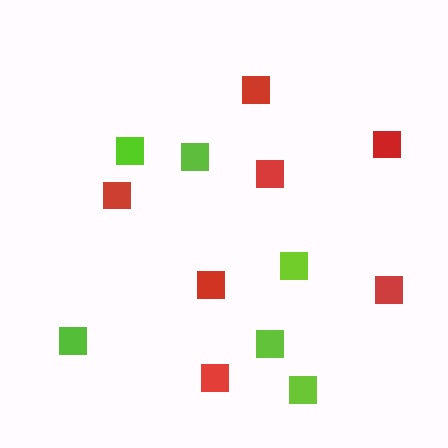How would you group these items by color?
There are 2 groups: one group of lime squares (6) and one group of red squares (7).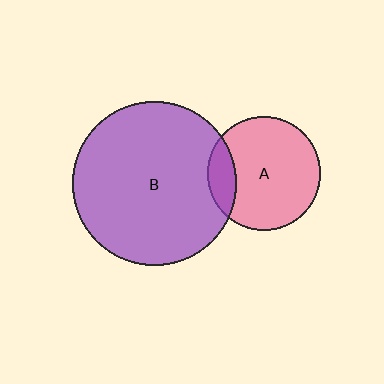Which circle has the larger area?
Circle B (purple).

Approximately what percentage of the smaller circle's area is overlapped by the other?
Approximately 15%.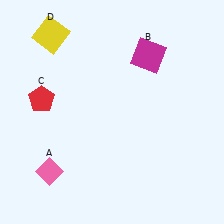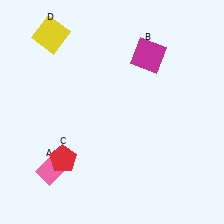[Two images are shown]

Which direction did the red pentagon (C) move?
The red pentagon (C) moved down.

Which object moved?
The red pentagon (C) moved down.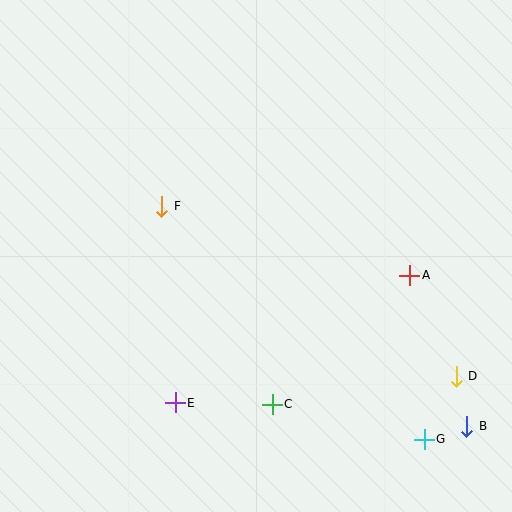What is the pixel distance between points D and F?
The distance between D and F is 340 pixels.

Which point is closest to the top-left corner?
Point F is closest to the top-left corner.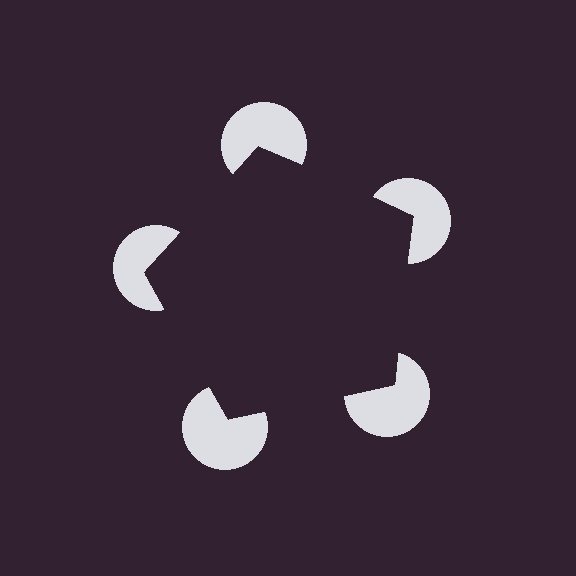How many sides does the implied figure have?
5 sides.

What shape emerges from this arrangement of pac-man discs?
An illusory pentagon — its edges are inferred from the aligned wedge cuts in the pac-man discs, not physically drawn.